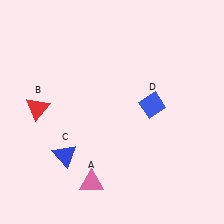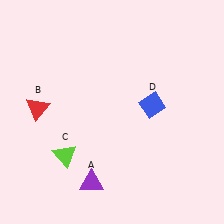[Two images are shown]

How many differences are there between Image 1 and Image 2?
There are 2 differences between the two images.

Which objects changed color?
A changed from pink to purple. C changed from blue to lime.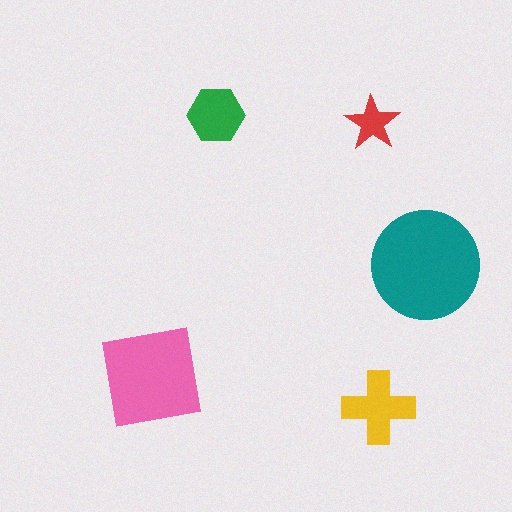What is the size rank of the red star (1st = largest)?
5th.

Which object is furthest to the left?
The pink square is leftmost.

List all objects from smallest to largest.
The red star, the green hexagon, the yellow cross, the pink square, the teal circle.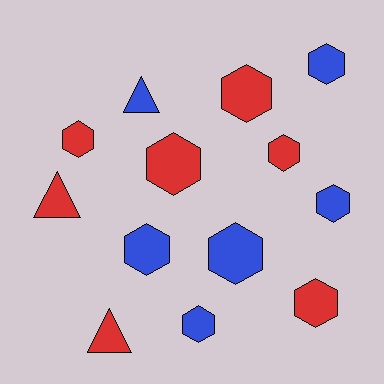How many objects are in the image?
There are 13 objects.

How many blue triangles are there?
There is 1 blue triangle.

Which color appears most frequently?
Red, with 7 objects.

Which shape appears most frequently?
Hexagon, with 10 objects.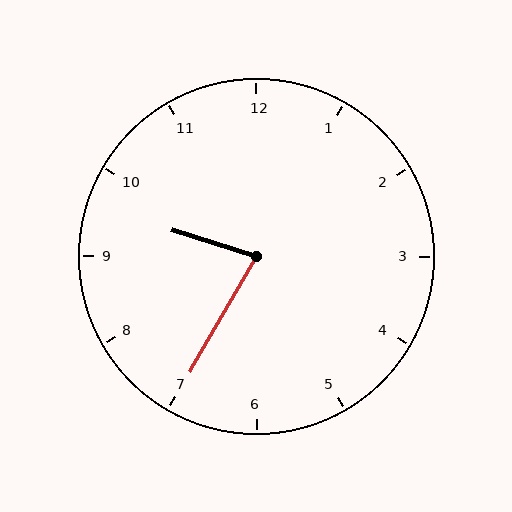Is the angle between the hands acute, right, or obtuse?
It is acute.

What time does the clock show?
9:35.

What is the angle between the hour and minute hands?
Approximately 78 degrees.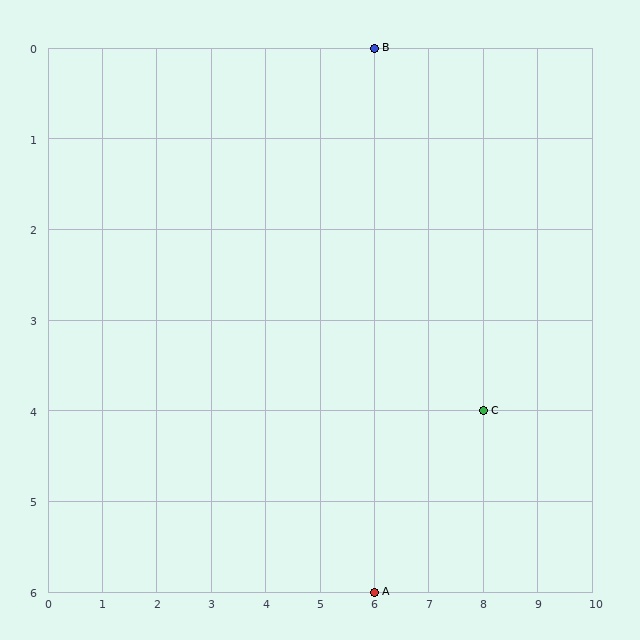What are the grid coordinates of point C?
Point C is at grid coordinates (8, 4).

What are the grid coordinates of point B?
Point B is at grid coordinates (6, 0).